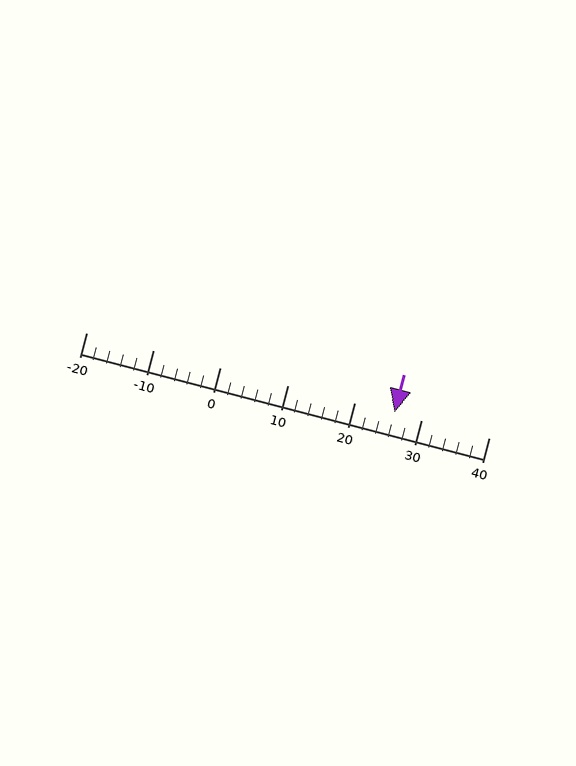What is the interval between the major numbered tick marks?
The major tick marks are spaced 10 units apart.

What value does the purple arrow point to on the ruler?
The purple arrow points to approximately 26.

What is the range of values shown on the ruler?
The ruler shows values from -20 to 40.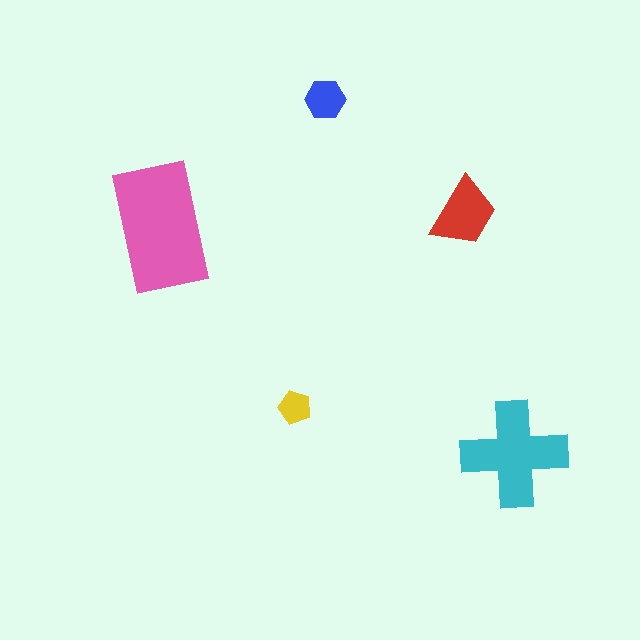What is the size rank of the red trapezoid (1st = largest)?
3rd.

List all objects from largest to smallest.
The pink rectangle, the cyan cross, the red trapezoid, the blue hexagon, the yellow pentagon.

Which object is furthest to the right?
The cyan cross is rightmost.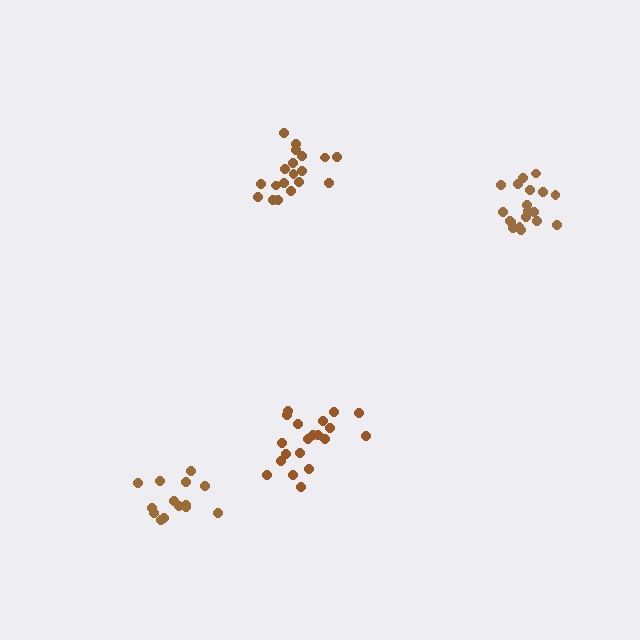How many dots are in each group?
Group 1: 19 dots, Group 2: 14 dots, Group 3: 19 dots, Group 4: 20 dots (72 total).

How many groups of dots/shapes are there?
There are 4 groups.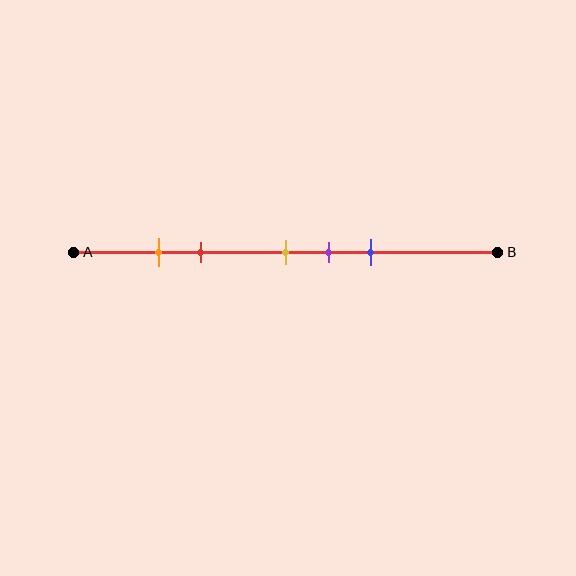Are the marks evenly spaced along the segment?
No, the marks are not evenly spaced.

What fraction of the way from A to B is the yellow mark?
The yellow mark is approximately 50% (0.5) of the way from A to B.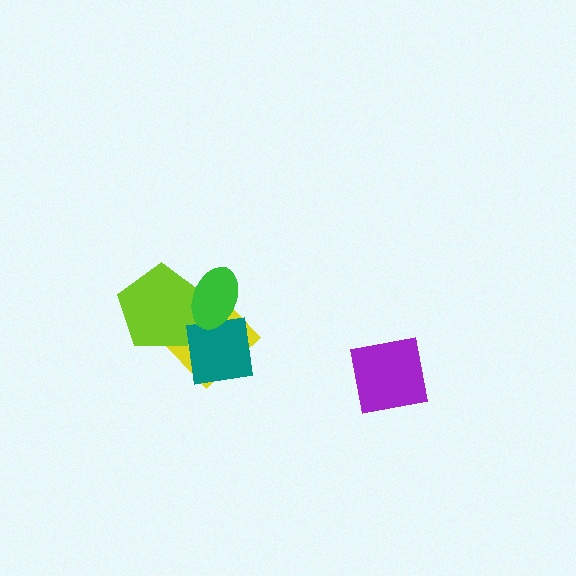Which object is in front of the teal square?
The green ellipse is in front of the teal square.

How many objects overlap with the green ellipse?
3 objects overlap with the green ellipse.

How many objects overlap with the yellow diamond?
3 objects overlap with the yellow diamond.